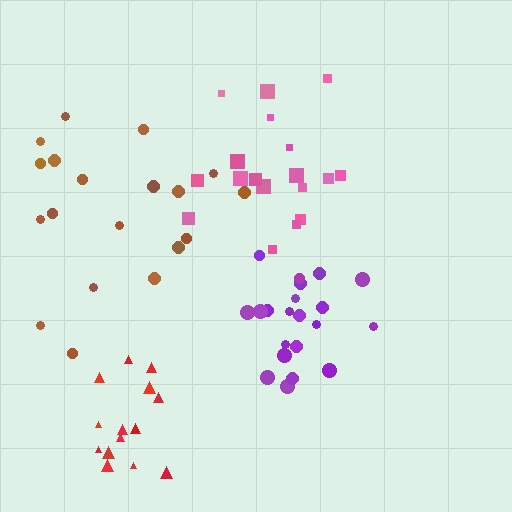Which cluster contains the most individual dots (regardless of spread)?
Purple (21).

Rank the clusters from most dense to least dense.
purple, pink, red, brown.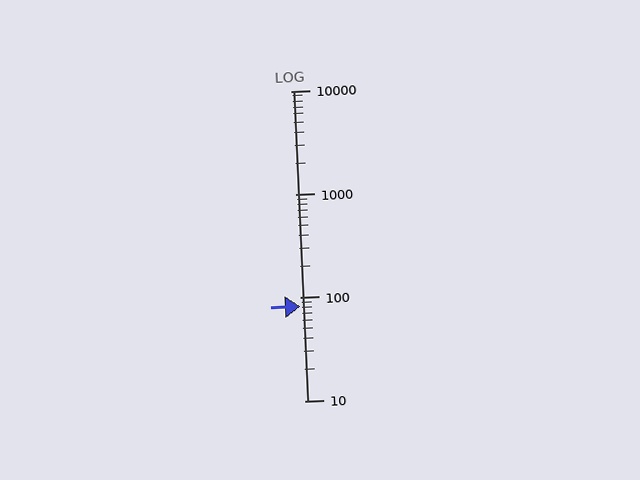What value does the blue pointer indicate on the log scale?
The pointer indicates approximately 83.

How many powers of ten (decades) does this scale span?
The scale spans 3 decades, from 10 to 10000.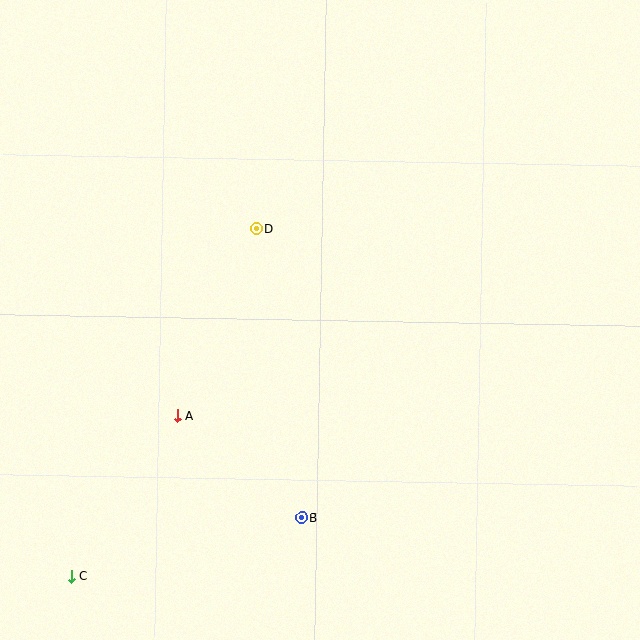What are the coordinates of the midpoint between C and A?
The midpoint between C and A is at (125, 496).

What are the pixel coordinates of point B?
Point B is at (302, 518).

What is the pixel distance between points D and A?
The distance between D and A is 203 pixels.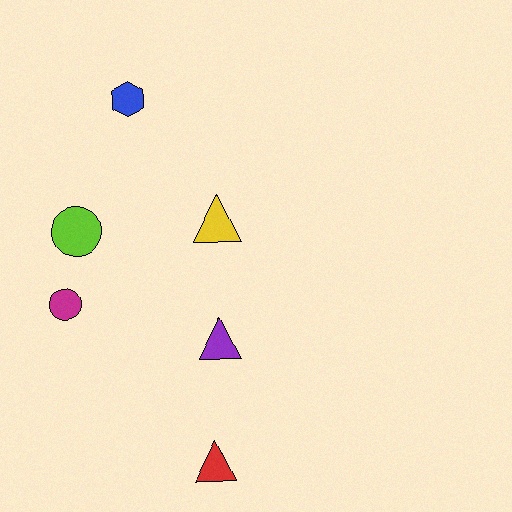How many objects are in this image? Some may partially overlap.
There are 6 objects.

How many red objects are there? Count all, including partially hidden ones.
There is 1 red object.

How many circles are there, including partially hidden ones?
There are 2 circles.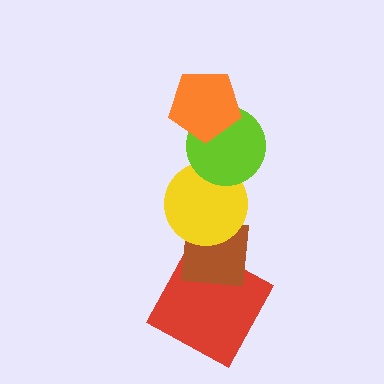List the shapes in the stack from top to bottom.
From top to bottom: the orange pentagon, the lime circle, the yellow circle, the brown square, the red square.